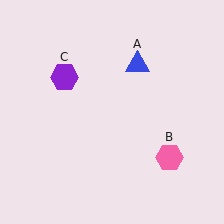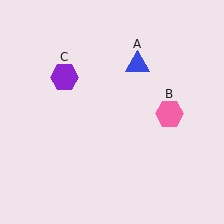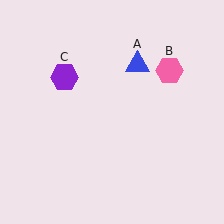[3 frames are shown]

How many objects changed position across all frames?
1 object changed position: pink hexagon (object B).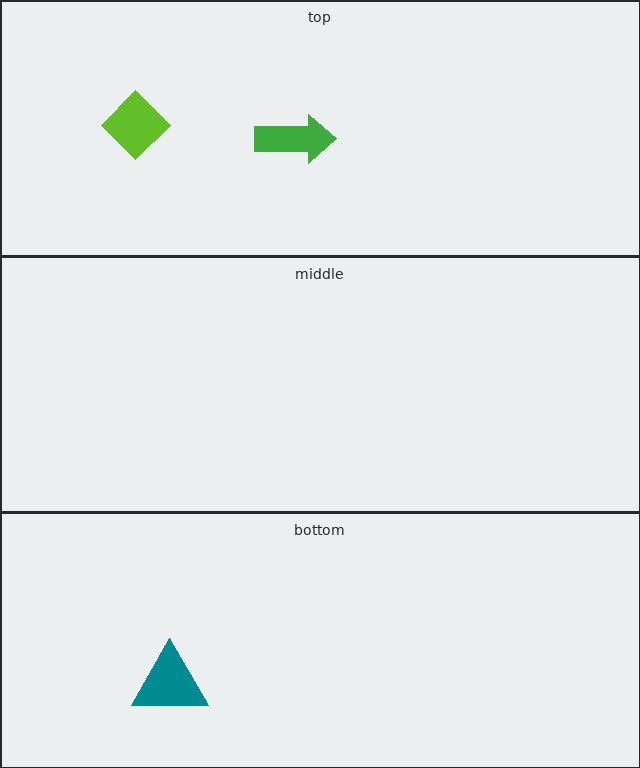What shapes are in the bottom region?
The teal triangle.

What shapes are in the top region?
The green arrow, the lime diamond.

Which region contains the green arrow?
The top region.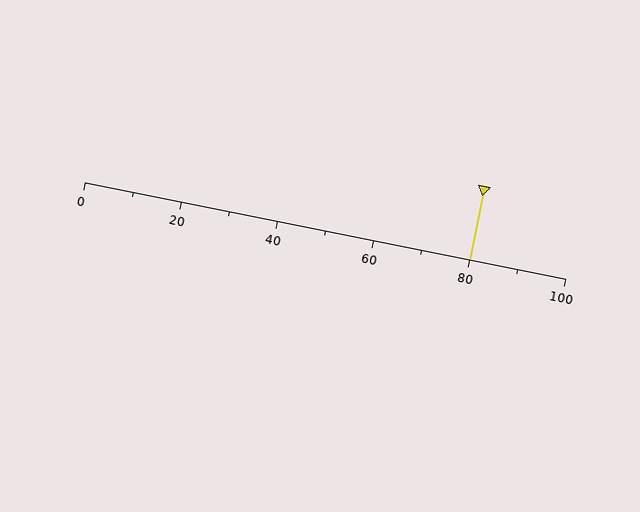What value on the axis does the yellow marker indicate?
The marker indicates approximately 80.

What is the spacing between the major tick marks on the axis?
The major ticks are spaced 20 apart.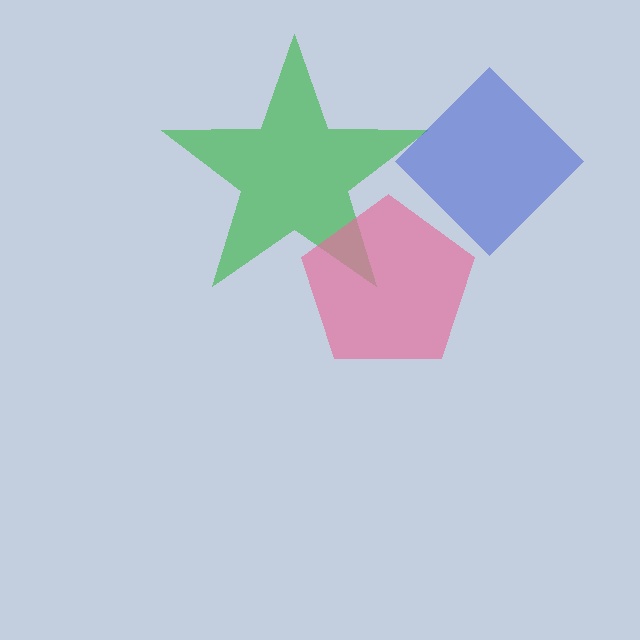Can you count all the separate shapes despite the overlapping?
Yes, there are 3 separate shapes.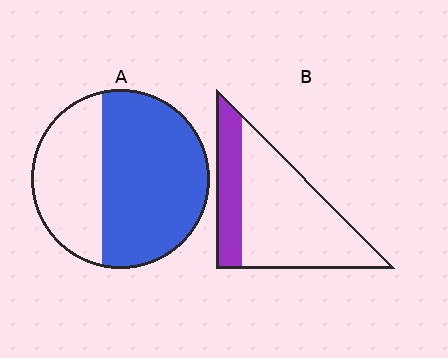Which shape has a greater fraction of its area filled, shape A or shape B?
Shape A.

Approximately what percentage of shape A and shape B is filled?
A is approximately 65% and B is approximately 25%.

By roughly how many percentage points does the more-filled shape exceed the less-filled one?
By roughly 35 percentage points (A over B).